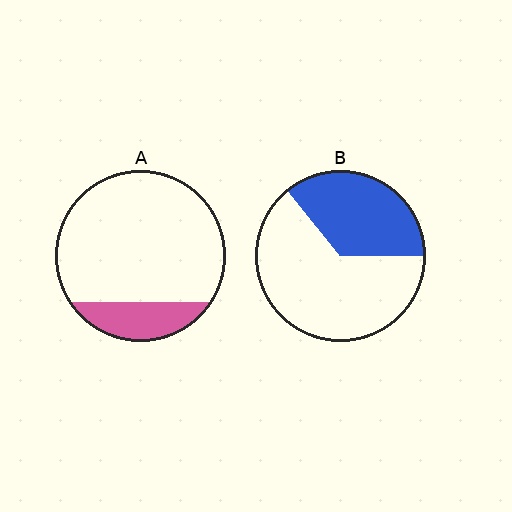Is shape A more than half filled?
No.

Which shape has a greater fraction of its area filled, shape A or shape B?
Shape B.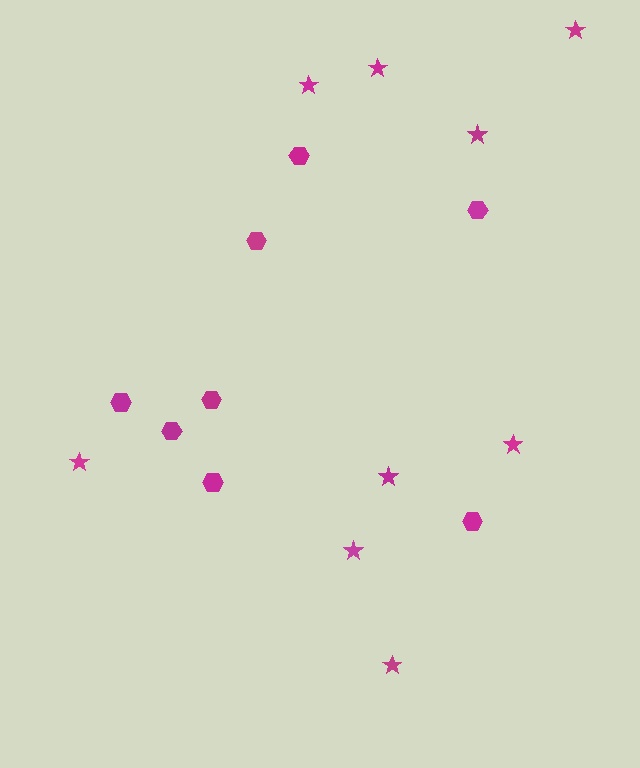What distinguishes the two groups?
There are 2 groups: one group of hexagons (8) and one group of stars (9).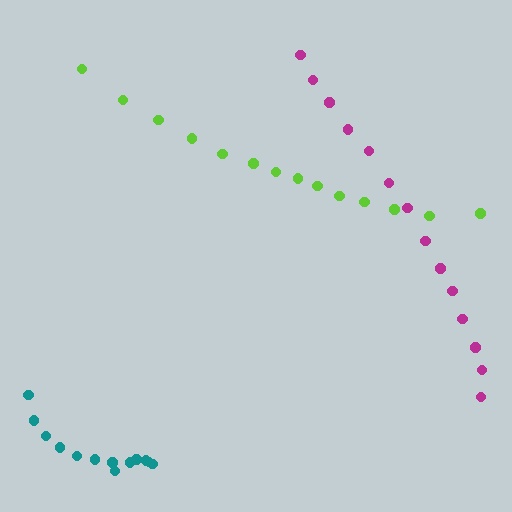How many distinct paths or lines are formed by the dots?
There are 3 distinct paths.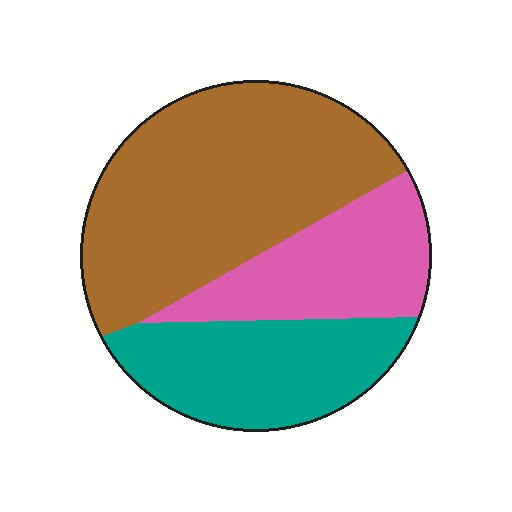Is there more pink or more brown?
Brown.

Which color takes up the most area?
Brown, at roughly 50%.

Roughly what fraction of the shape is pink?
Pink covers roughly 25% of the shape.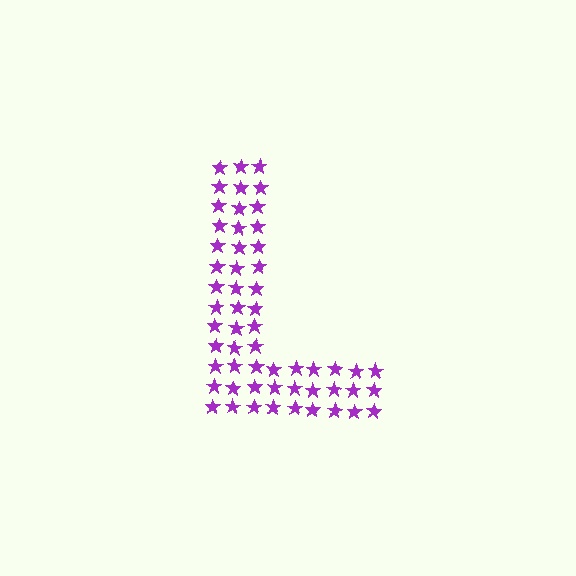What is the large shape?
The large shape is the letter L.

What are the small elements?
The small elements are stars.